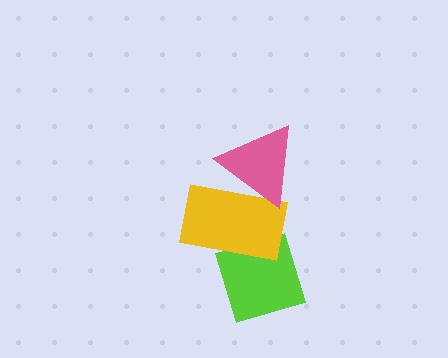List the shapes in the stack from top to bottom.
From top to bottom: the pink triangle, the yellow rectangle, the lime diamond.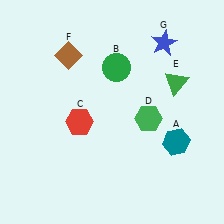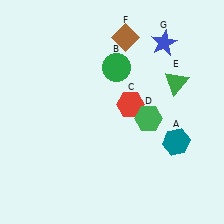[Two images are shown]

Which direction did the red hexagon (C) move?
The red hexagon (C) moved right.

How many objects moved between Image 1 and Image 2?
2 objects moved between the two images.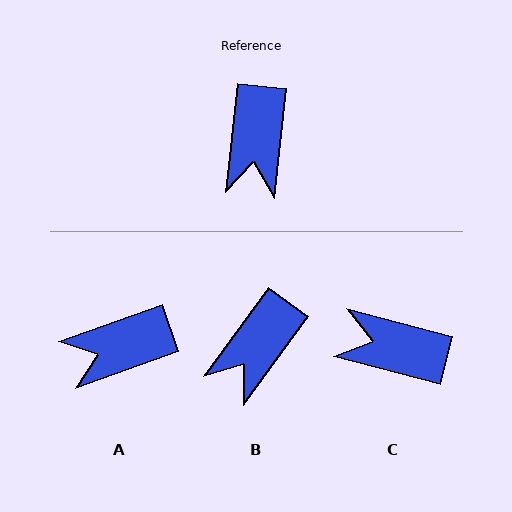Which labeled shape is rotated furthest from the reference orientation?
C, about 98 degrees away.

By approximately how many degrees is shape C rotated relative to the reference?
Approximately 98 degrees clockwise.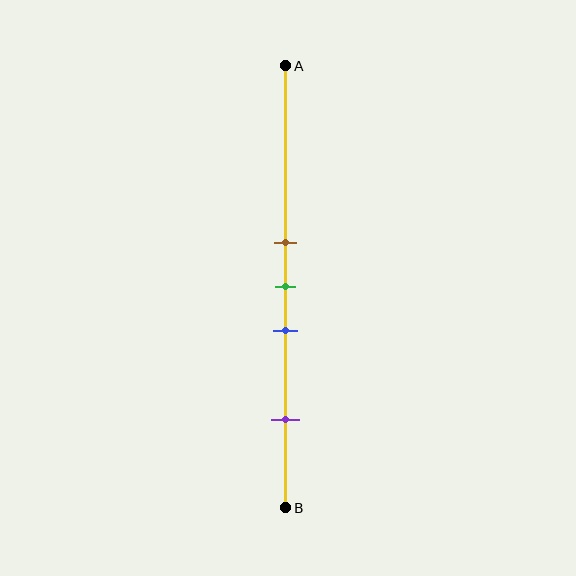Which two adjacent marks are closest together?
The brown and green marks are the closest adjacent pair.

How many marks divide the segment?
There are 4 marks dividing the segment.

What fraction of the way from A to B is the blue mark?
The blue mark is approximately 60% (0.6) of the way from A to B.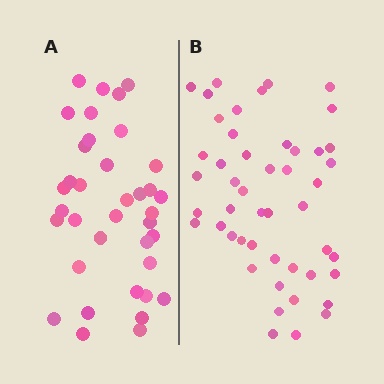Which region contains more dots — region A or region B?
Region B (the right region) has more dots.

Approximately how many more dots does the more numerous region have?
Region B has roughly 12 or so more dots than region A.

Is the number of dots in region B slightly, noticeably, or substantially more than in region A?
Region B has noticeably more, but not dramatically so. The ratio is roughly 1.3 to 1.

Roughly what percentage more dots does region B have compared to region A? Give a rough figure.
About 30% more.